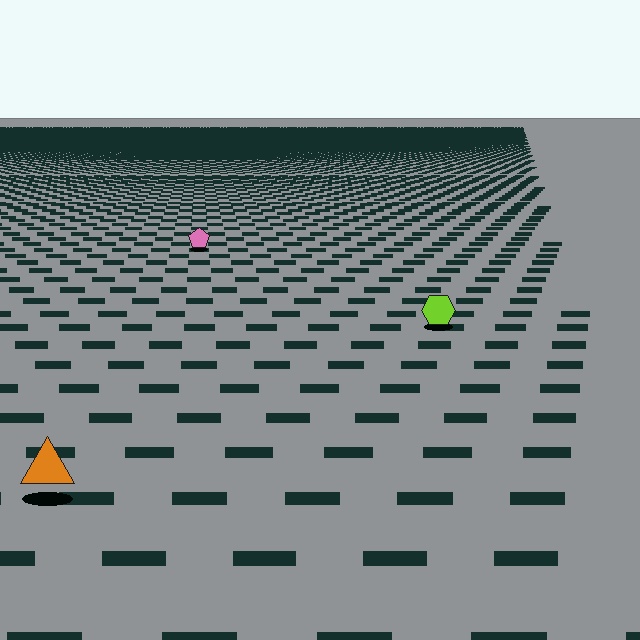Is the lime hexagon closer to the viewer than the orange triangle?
No. The orange triangle is closer — you can tell from the texture gradient: the ground texture is coarser near it.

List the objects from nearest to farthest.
From nearest to farthest: the orange triangle, the lime hexagon, the pink pentagon.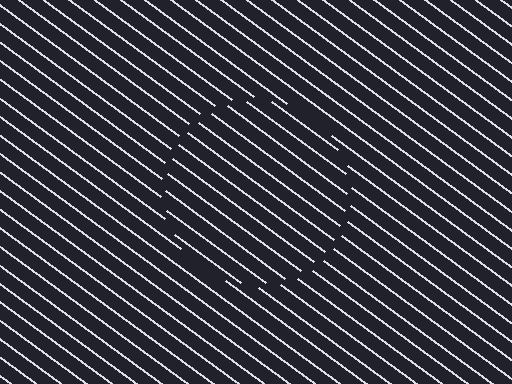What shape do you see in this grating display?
An illusory circle. The interior of the shape contains the same grating, shifted by half a period — the contour is defined by the phase discontinuity where line-ends from the inner and outer gratings abut.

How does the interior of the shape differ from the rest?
The interior of the shape contains the same grating, shifted by half a period — the contour is defined by the phase discontinuity where line-ends from the inner and outer gratings abut.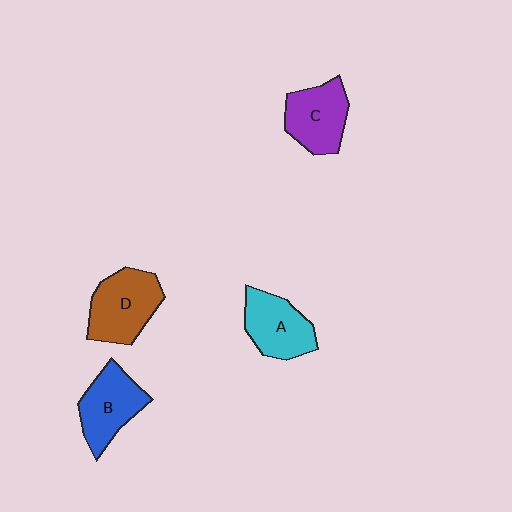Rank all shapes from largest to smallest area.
From largest to smallest: D (brown), B (blue), A (cyan), C (purple).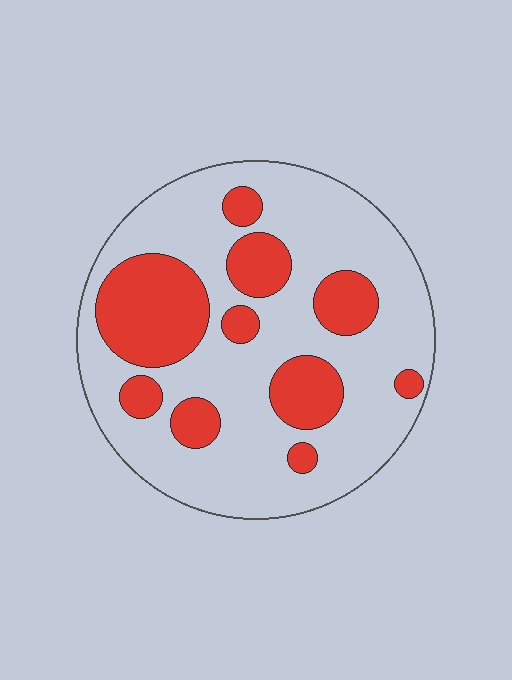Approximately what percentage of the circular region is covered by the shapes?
Approximately 30%.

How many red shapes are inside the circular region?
10.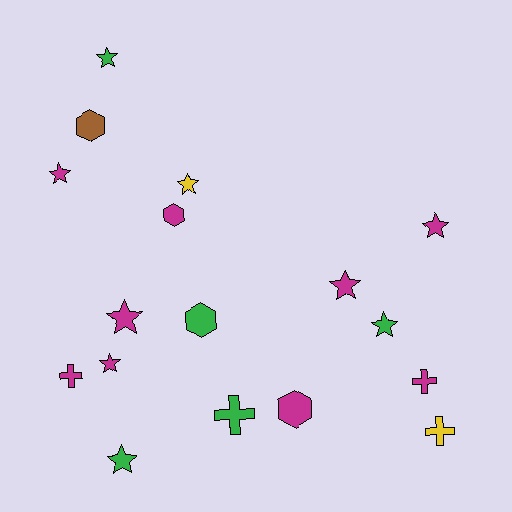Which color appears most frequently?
Magenta, with 9 objects.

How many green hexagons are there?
There is 1 green hexagon.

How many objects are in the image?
There are 17 objects.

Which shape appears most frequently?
Star, with 9 objects.